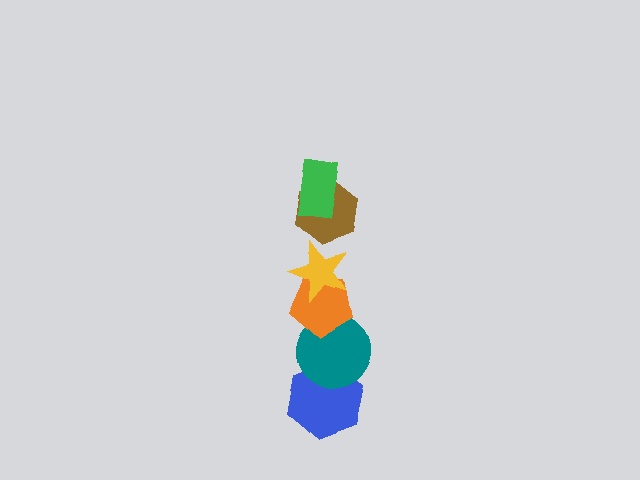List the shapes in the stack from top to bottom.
From top to bottom: the green rectangle, the brown hexagon, the yellow star, the orange pentagon, the teal circle, the blue hexagon.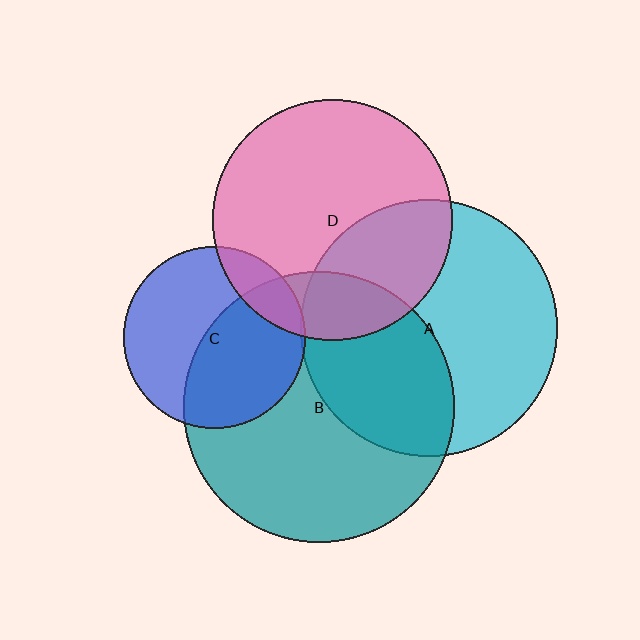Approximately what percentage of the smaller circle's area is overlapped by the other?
Approximately 5%.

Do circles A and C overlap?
Yes.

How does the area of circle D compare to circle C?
Approximately 1.7 times.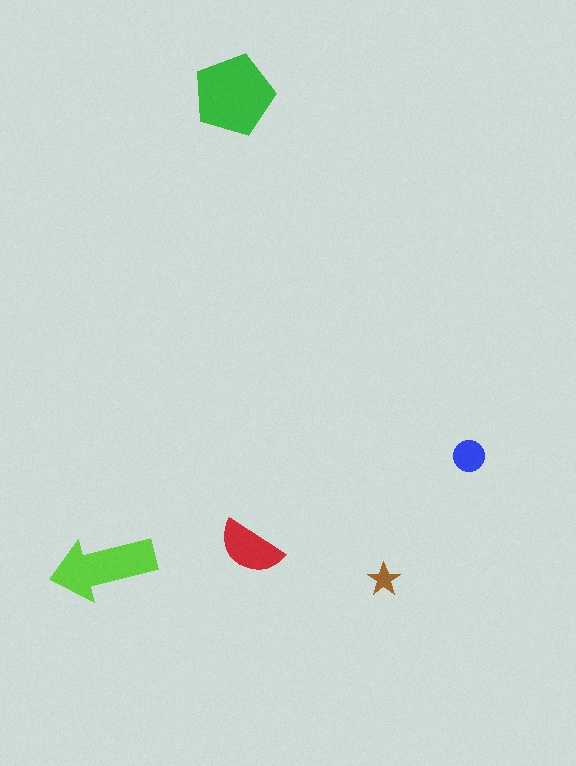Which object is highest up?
The green pentagon is topmost.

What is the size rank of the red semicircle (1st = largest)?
3rd.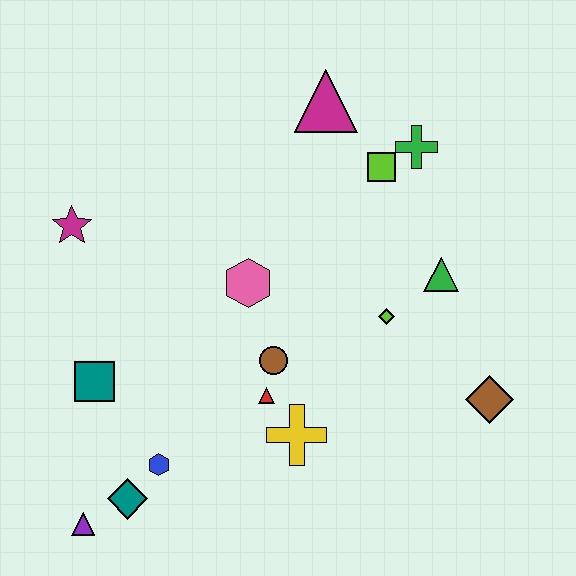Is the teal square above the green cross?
No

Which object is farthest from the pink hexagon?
The purple triangle is farthest from the pink hexagon.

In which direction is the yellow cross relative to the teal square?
The yellow cross is to the right of the teal square.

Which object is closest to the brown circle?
The red triangle is closest to the brown circle.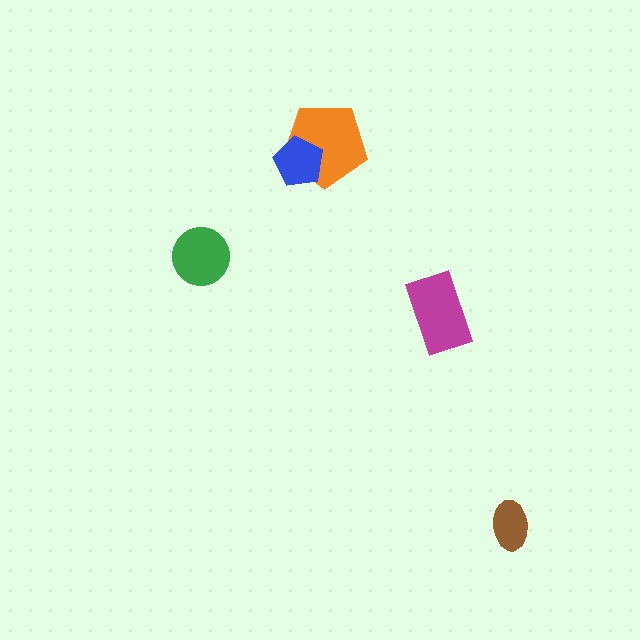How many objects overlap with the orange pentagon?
1 object overlaps with the orange pentagon.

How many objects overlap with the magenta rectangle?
0 objects overlap with the magenta rectangle.